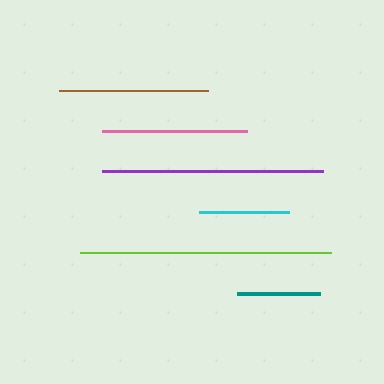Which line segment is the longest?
The lime line is the longest at approximately 251 pixels.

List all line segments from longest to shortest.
From longest to shortest: lime, purple, brown, pink, cyan, teal.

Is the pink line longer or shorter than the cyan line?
The pink line is longer than the cyan line.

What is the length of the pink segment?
The pink segment is approximately 145 pixels long.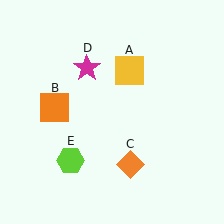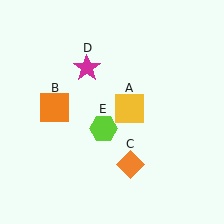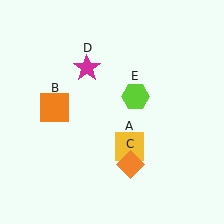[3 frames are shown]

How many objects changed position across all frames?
2 objects changed position: yellow square (object A), lime hexagon (object E).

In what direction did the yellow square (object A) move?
The yellow square (object A) moved down.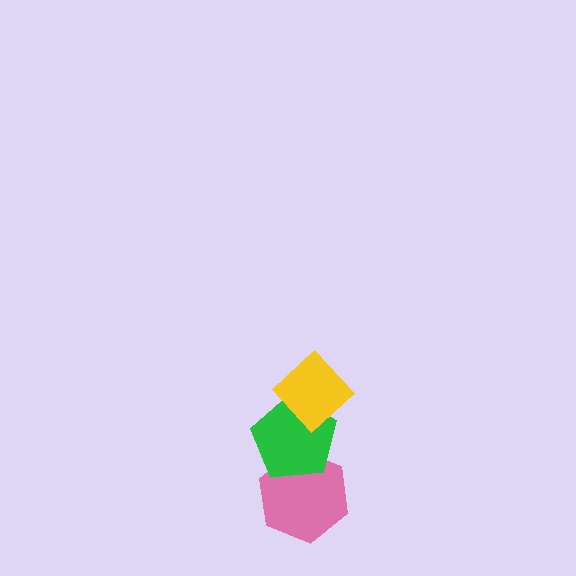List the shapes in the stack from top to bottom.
From top to bottom: the yellow diamond, the green pentagon, the pink hexagon.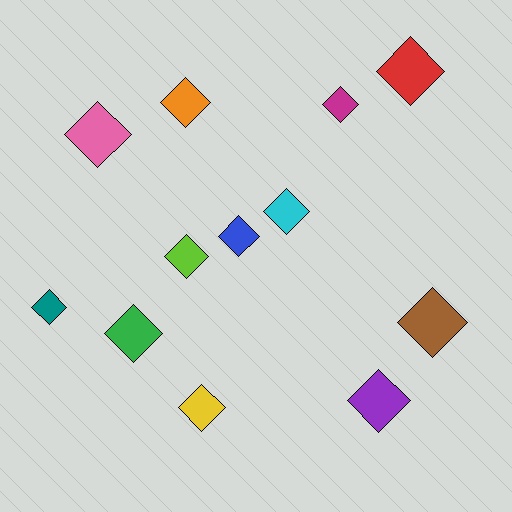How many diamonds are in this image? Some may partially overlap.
There are 12 diamonds.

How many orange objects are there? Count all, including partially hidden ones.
There is 1 orange object.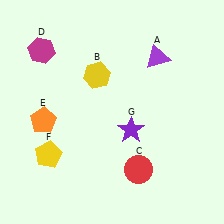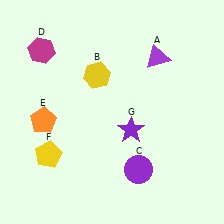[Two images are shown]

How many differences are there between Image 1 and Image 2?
There is 1 difference between the two images.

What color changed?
The circle (C) changed from red in Image 1 to purple in Image 2.